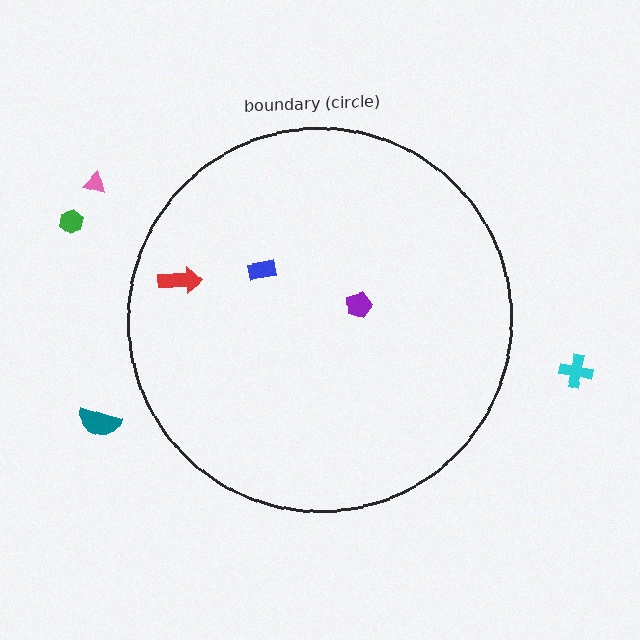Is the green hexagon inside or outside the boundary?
Outside.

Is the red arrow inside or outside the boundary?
Inside.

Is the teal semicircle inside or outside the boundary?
Outside.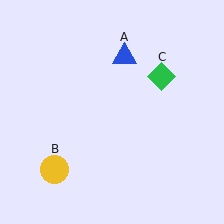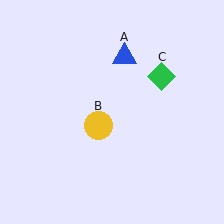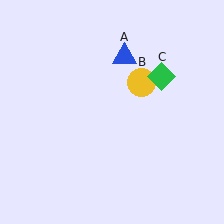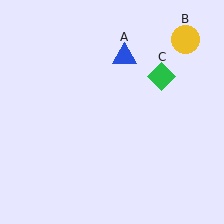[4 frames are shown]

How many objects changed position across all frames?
1 object changed position: yellow circle (object B).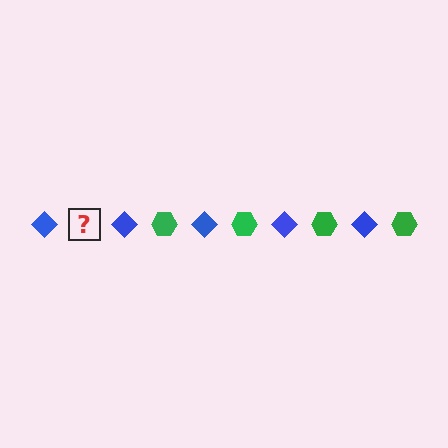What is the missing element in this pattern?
The missing element is a green hexagon.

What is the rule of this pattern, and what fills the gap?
The rule is that the pattern alternates between blue diamond and green hexagon. The gap should be filled with a green hexagon.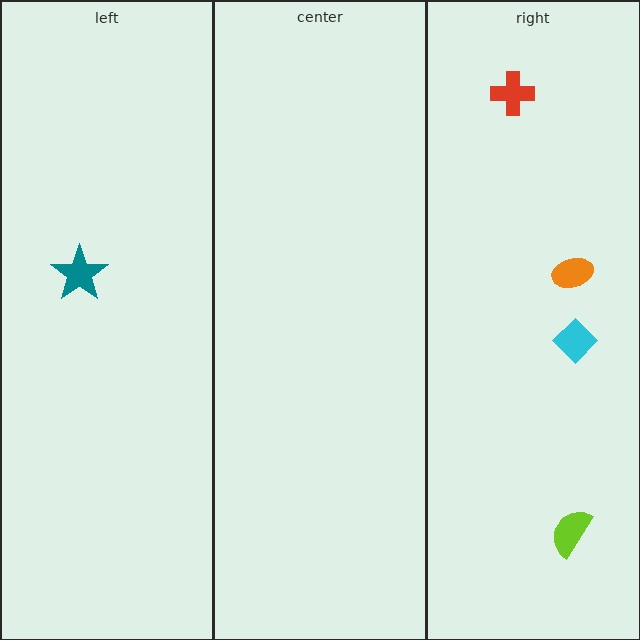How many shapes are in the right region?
4.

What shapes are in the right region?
The cyan diamond, the orange ellipse, the lime semicircle, the red cross.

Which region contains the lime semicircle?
The right region.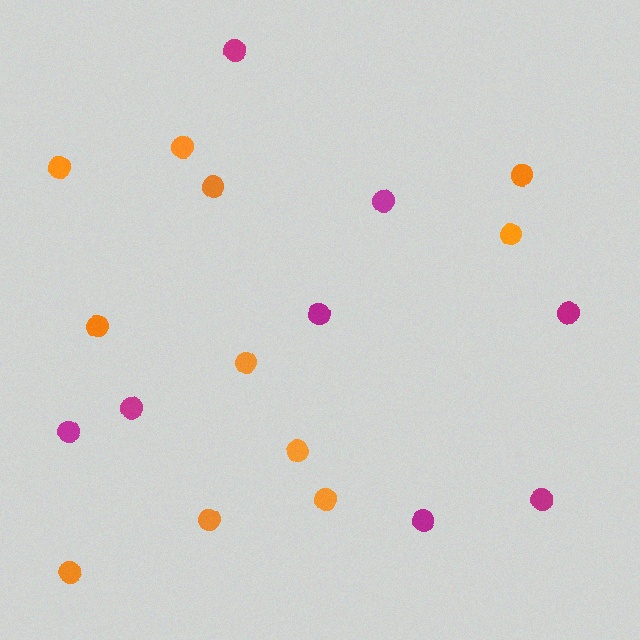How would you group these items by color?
There are 2 groups: one group of orange circles (11) and one group of magenta circles (8).